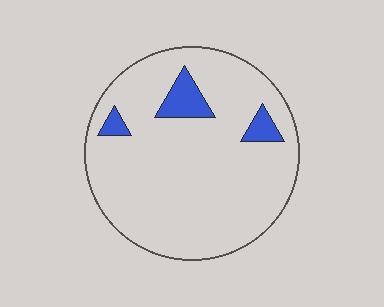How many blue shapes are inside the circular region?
3.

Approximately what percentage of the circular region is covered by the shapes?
Approximately 10%.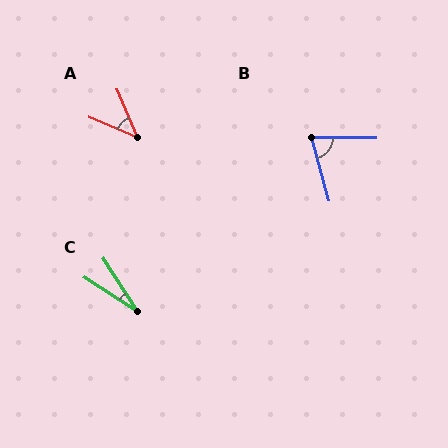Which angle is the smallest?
C, at approximately 25 degrees.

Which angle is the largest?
B, at approximately 74 degrees.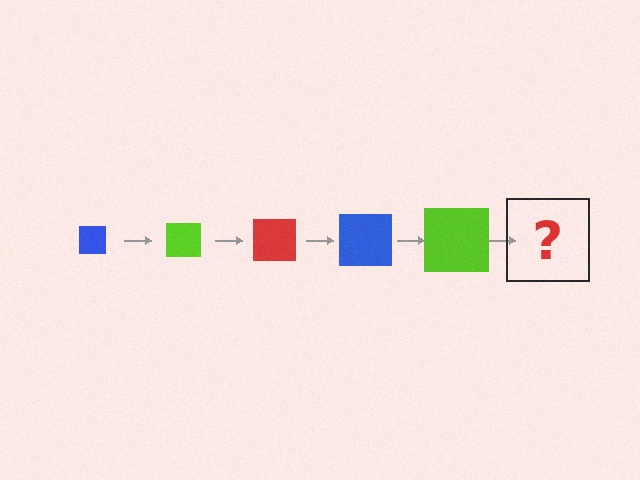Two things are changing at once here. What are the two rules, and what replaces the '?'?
The two rules are that the square grows larger each step and the color cycles through blue, lime, and red. The '?' should be a red square, larger than the previous one.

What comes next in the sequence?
The next element should be a red square, larger than the previous one.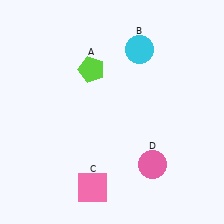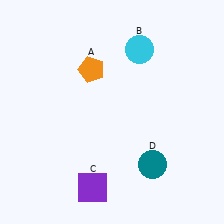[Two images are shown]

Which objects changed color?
A changed from lime to orange. C changed from pink to purple. D changed from pink to teal.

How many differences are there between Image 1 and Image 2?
There are 3 differences between the two images.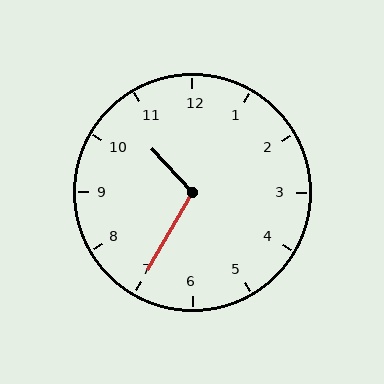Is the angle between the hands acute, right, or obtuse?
It is obtuse.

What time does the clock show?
10:35.